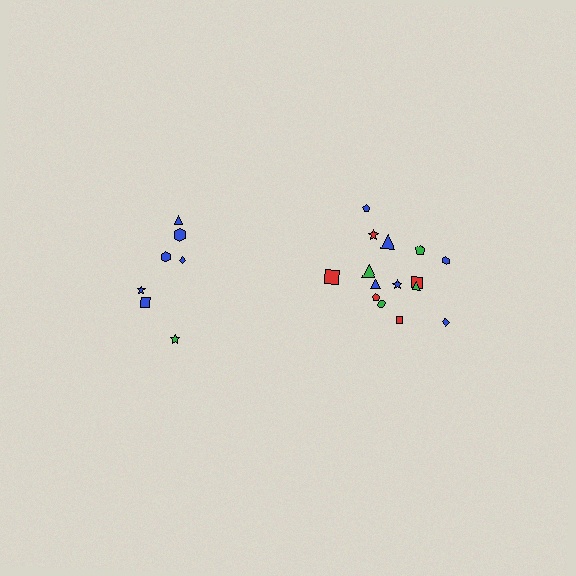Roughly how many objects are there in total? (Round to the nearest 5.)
Roughly 20 objects in total.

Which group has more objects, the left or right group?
The right group.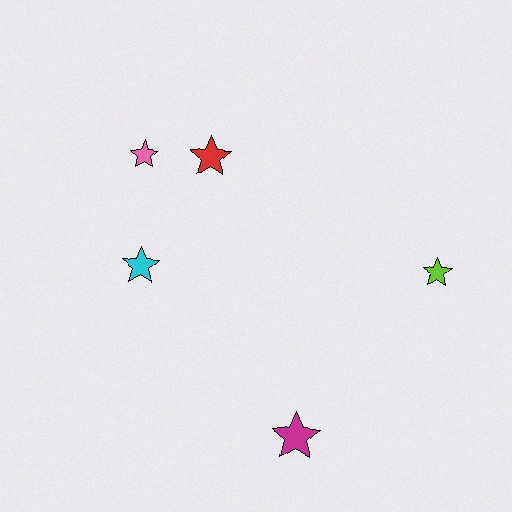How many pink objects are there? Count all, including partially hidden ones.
There is 1 pink object.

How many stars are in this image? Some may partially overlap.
There are 5 stars.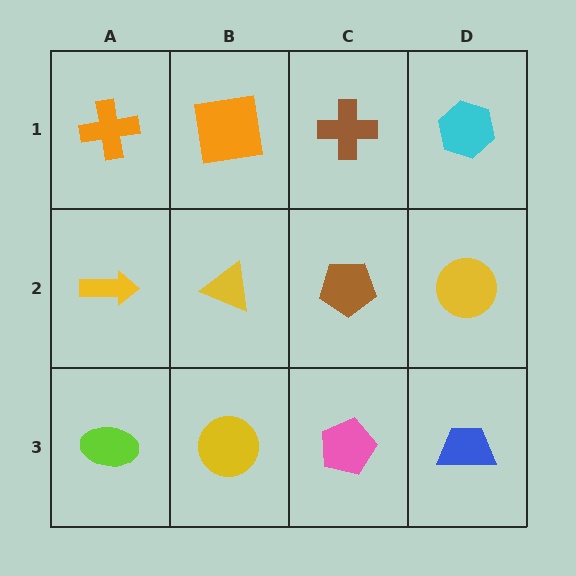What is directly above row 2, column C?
A brown cross.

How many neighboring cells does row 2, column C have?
4.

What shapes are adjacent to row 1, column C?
A brown pentagon (row 2, column C), an orange square (row 1, column B), a cyan hexagon (row 1, column D).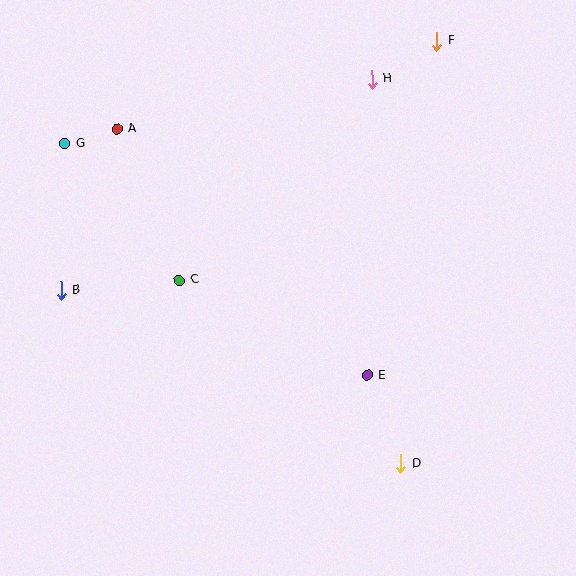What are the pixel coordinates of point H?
Point H is at (372, 79).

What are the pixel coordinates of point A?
Point A is at (117, 129).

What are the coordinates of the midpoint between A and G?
The midpoint between A and G is at (91, 136).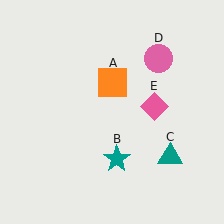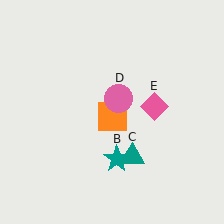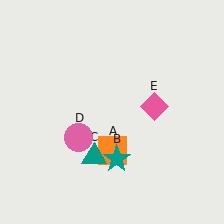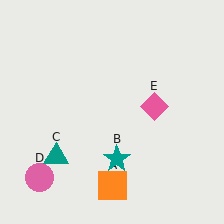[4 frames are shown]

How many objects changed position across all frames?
3 objects changed position: orange square (object A), teal triangle (object C), pink circle (object D).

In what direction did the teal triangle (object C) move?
The teal triangle (object C) moved left.